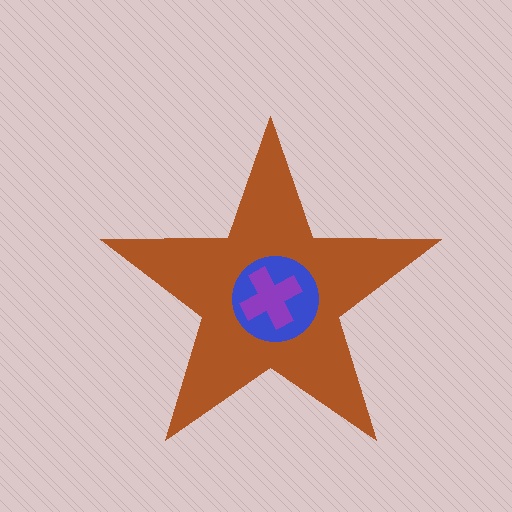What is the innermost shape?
The purple cross.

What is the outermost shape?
The brown star.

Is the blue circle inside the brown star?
Yes.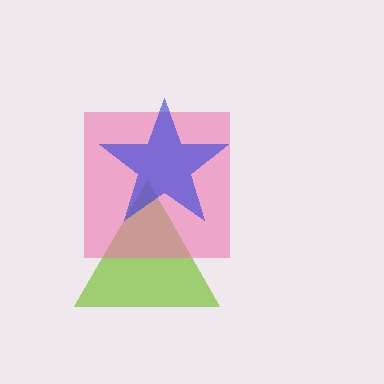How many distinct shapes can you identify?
There are 3 distinct shapes: a lime triangle, a pink square, a blue star.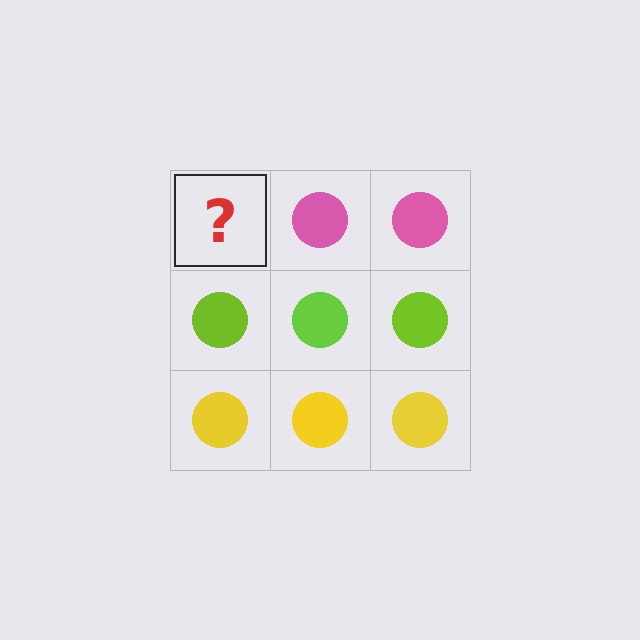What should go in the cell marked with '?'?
The missing cell should contain a pink circle.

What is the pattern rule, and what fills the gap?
The rule is that each row has a consistent color. The gap should be filled with a pink circle.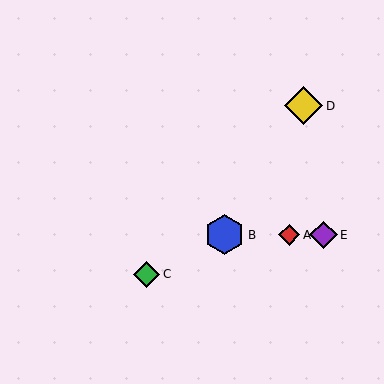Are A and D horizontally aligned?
No, A is at y≈235 and D is at y≈106.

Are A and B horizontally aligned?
Yes, both are at y≈235.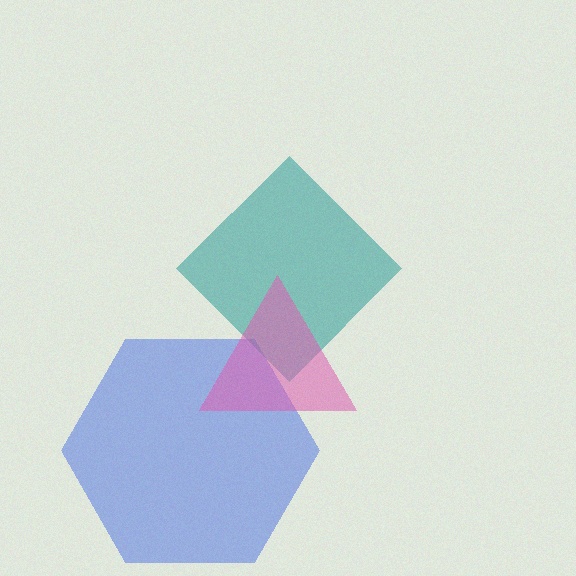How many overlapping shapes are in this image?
There are 3 overlapping shapes in the image.